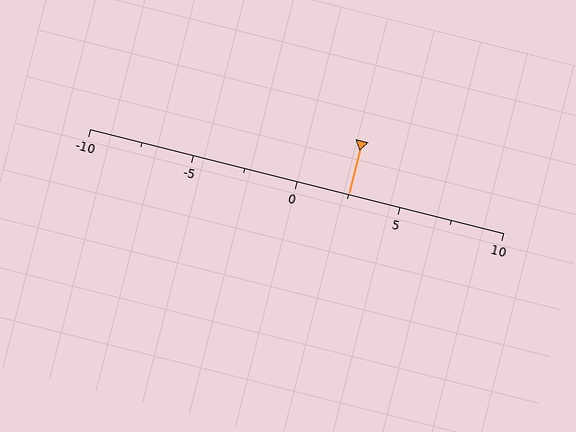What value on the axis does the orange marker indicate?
The marker indicates approximately 2.5.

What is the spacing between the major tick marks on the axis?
The major ticks are spaced 5 apart.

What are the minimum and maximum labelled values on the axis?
The axis runs from -10 to 10.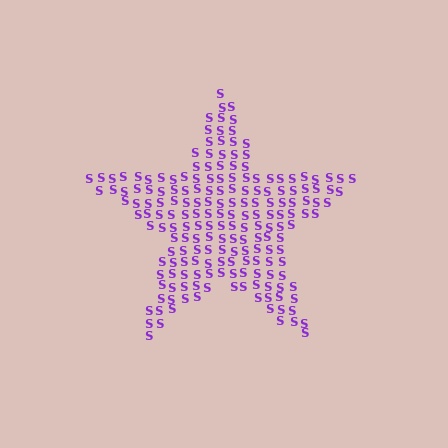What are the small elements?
The small elements are letter S's.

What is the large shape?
The large shape is a star.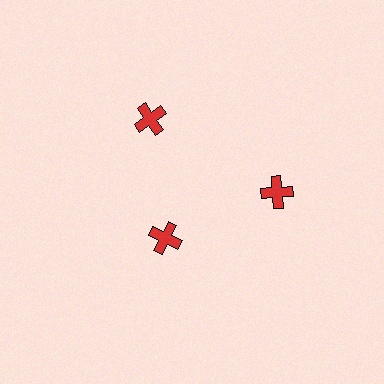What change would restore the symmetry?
The symmetry would be restored by moving it outward, back onto the ring so that all 3 crosses sit at equal angles and equal distance from the center.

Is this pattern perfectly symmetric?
No. The 3 red crosses are arranged in a ring, but one element near the 7 o'clock position is pulled inward toward the center, breaking the 3-fold rotational symmetry.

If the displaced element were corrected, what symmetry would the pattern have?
It would have 3-fold rotational symmetry — the pattern would map onto itself every 120 degrees.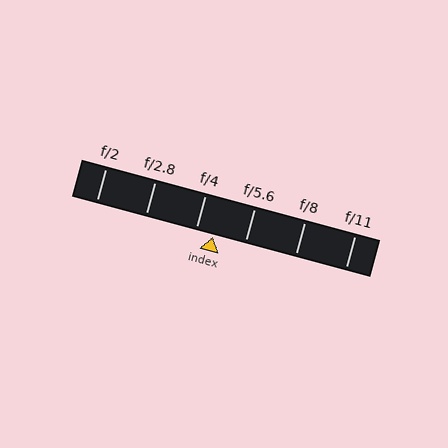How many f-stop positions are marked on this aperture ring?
There are 6 f-stop positions marked.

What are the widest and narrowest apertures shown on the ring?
The widest aperture shown is f/2 and the narrowest is f/11.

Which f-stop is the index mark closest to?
The index mark is closest to f/4.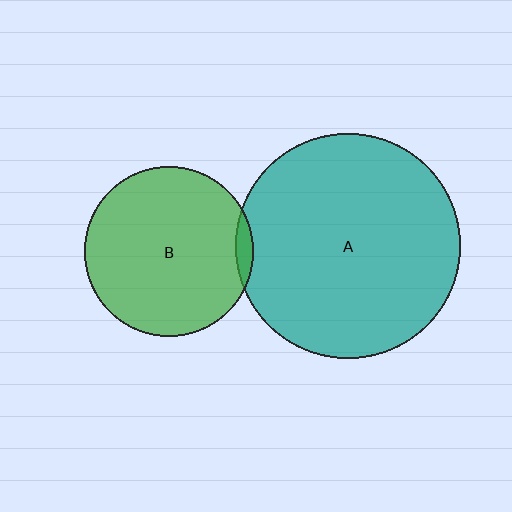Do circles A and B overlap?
Yes.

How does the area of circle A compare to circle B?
Approximately 1.8 times.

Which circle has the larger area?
Circle A (teal).